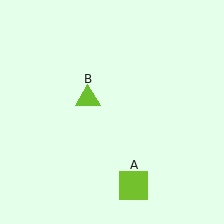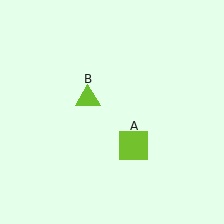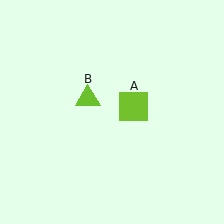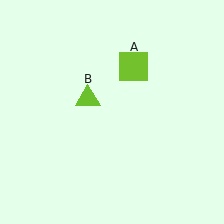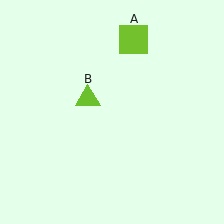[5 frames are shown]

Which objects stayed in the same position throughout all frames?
Lime triangle (object B) remained stationary.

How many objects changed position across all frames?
1 object changed position: lime square (object A).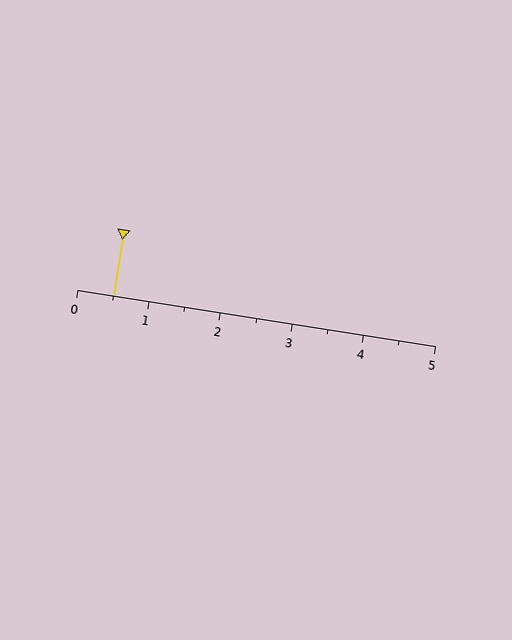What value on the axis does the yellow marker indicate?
The marker indicates approximately 0.5.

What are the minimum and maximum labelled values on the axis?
The axis runs from 0 to 5.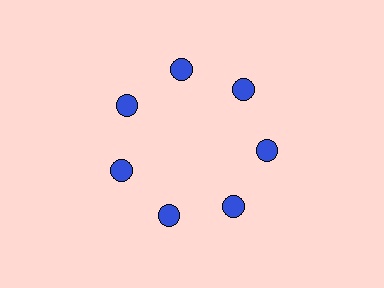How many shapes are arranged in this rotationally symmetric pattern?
There are 7 shapes, arranged in 7 groups of 1.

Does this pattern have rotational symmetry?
Yes, this pattern has 7-fold rotational symmetry. It looks the same after rotating 51 degrees around the center.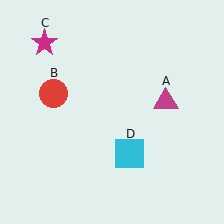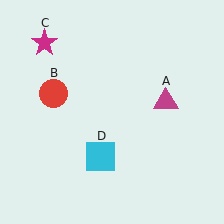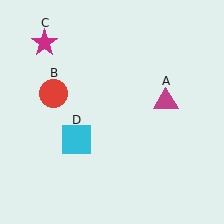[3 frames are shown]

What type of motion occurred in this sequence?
The cyan square (object D) rotated clockwise around the center of the scene.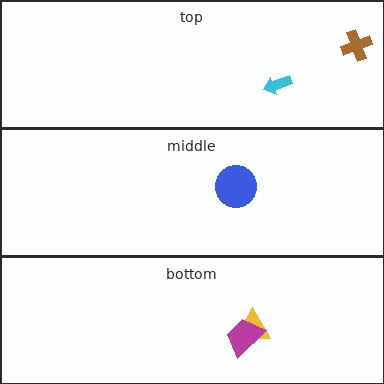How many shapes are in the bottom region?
2.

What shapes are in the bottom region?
The yellow triangle, the magenta trapezoid.